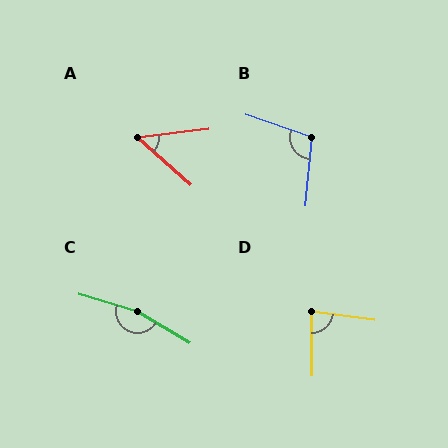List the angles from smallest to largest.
A (48°), D (82°), B (104°), C (166°).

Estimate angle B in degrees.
Approximately 104 degrees.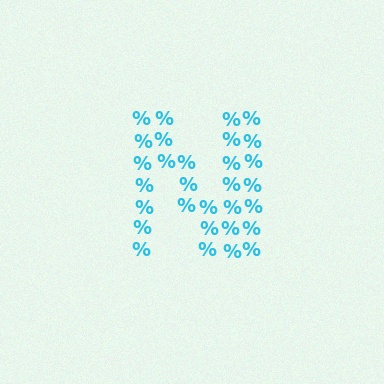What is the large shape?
The large shape is the letter N.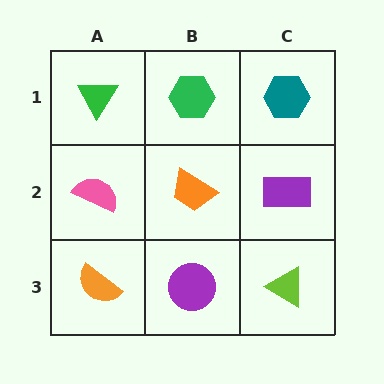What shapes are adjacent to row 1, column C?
A purple rectangle (row 2, column C), a green hexagon (row 1, column B).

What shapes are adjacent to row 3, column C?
A purple rectangle (row 2, column C), a purple circle (row 3, column B).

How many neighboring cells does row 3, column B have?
3.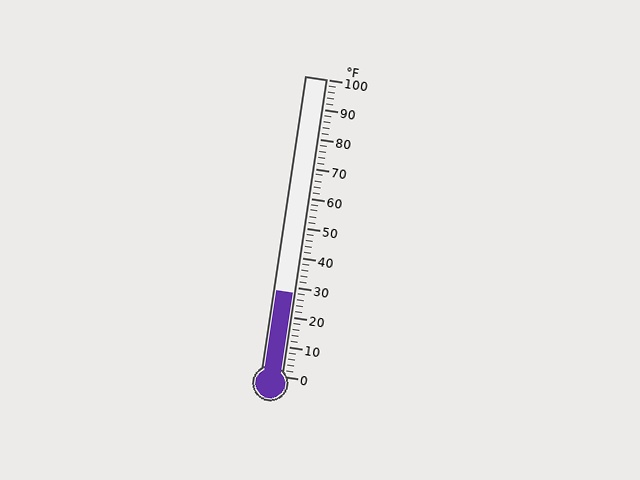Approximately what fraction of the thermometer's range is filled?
The thermometer is filled to approximately 30% of its range.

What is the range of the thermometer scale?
The thermometer scale ranges from 0°F to 100°F.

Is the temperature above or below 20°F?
The temperature is above 20°F.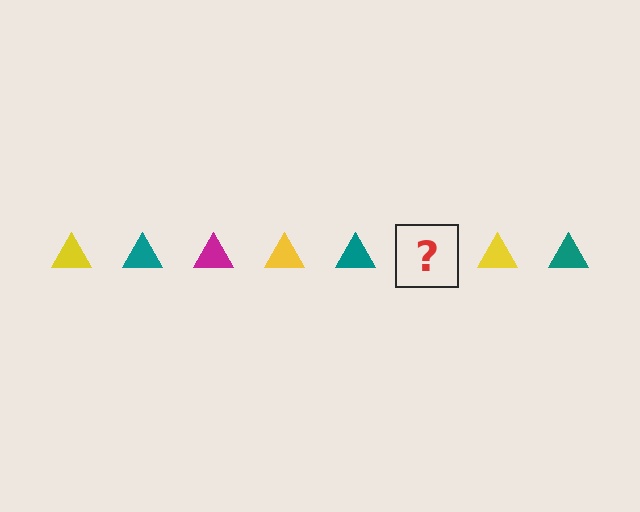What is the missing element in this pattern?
The missing element is a magenta triangle.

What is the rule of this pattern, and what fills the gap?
The rule is that the pattern cycles through yellow, teal, magenta triangles. The gap should be filled with a magenta triangle.